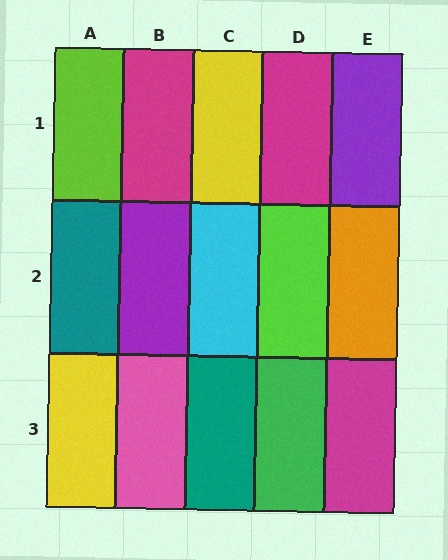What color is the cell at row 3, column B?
Pink.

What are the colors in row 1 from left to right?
Lime, magenta, yellow, magenta, purple.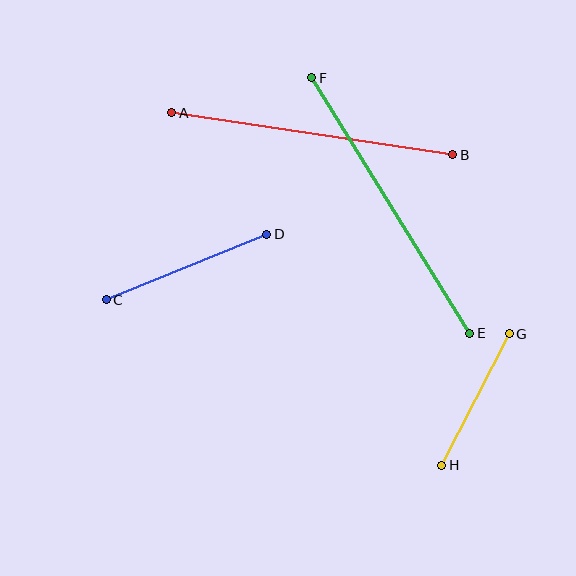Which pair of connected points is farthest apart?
Points E and F are farthest apart.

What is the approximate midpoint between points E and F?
The midpoint is at approximately (391, 206) pixels.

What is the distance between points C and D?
The distance is approximately 173 pixels.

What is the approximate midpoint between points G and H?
The midpoint is at approximately (475, 399) pixels.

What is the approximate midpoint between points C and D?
The midpoint is at approximately (187, 267) pixels.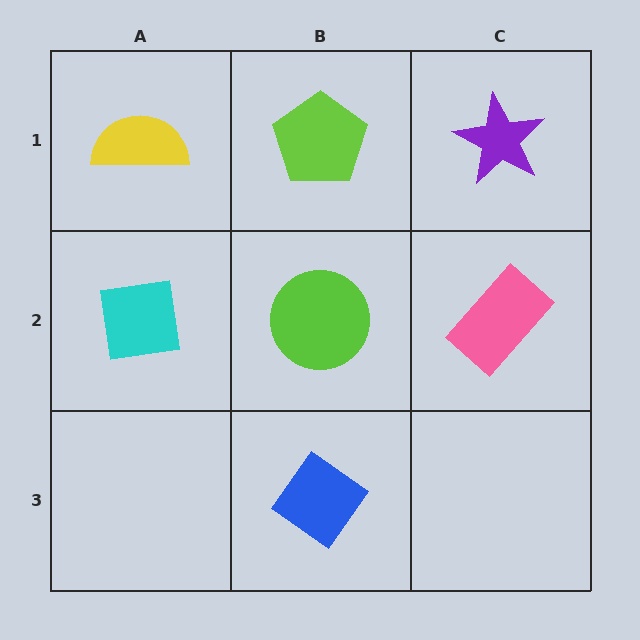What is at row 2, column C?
A pink rectangle.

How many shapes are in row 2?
3 shapes.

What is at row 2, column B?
A lime circle.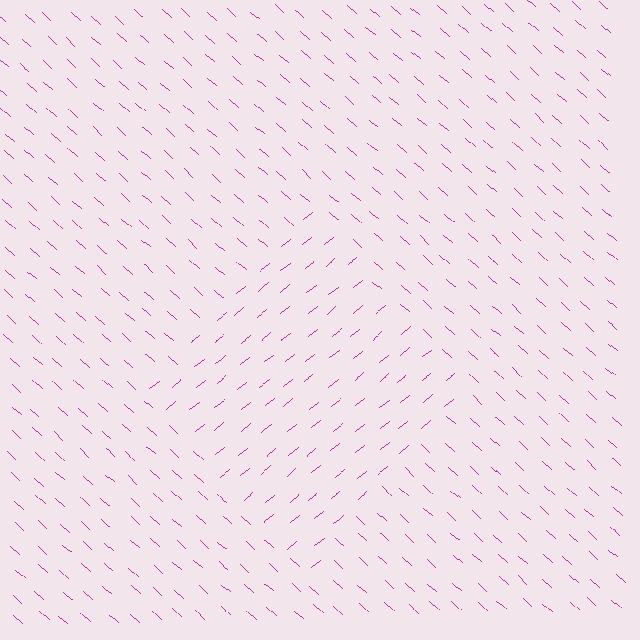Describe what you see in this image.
The image is filled with small magenta line segments. A diamond region in the image has lines oriented differently from the surrounding lines, creating a visible texture boundary.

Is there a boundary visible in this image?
Yes, there is a texture boundary formed by a change in line orientation.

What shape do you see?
I see a diamond.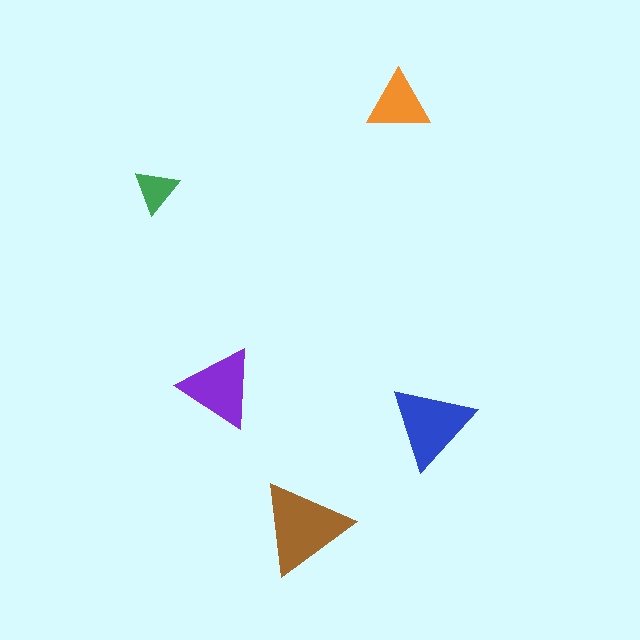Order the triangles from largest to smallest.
the brown one, the blue one, the purple one, the orange one, the green one.